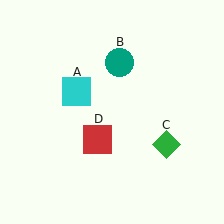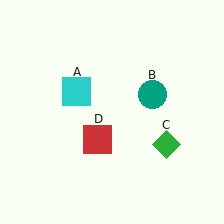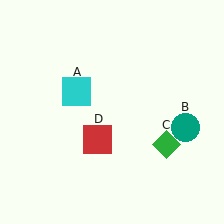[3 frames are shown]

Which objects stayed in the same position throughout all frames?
Cyan square (object A) and green diamond (object C) and red square (object D) remained stationary.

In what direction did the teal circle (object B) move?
The teal circle (object B) moved down and to the right.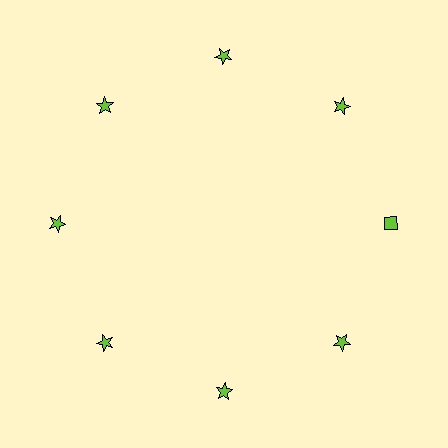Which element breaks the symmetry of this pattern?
The lime diamond at roughly the 3 o'clock position breaks the symmetry. All other shapes are lime stars.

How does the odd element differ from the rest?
It has a different shape: diamond instead of star.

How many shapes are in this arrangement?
There are 8 shapes arranged in a ring pattern.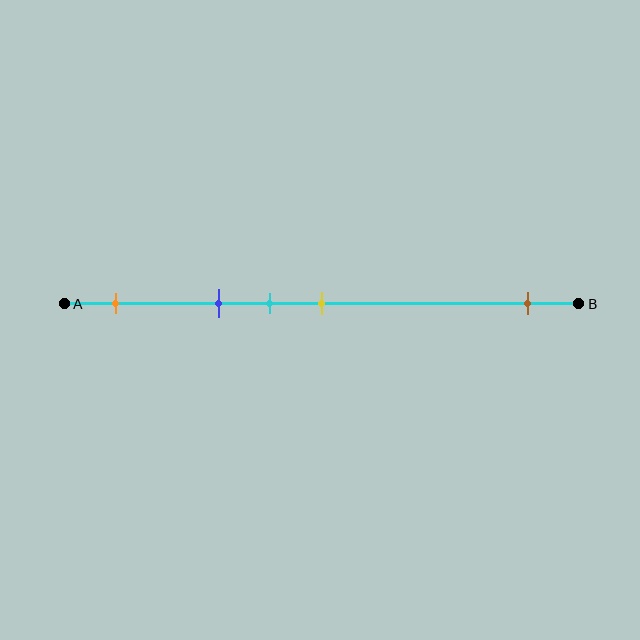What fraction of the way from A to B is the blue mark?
The blue mark is approximately 30% (0.3) of the way from A to B.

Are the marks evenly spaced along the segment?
No, the marks are not evenly spaced.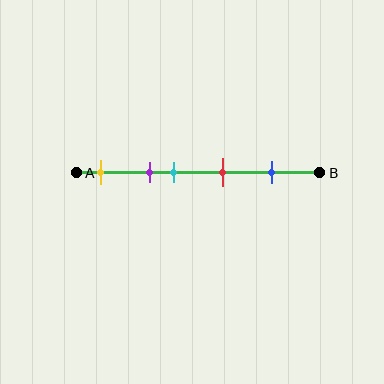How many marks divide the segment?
There are 5 marks dividing the segment.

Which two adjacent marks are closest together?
The purple and cyan marks are the closest adjacent pair.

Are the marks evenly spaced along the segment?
No, the marks are not evenly spaced.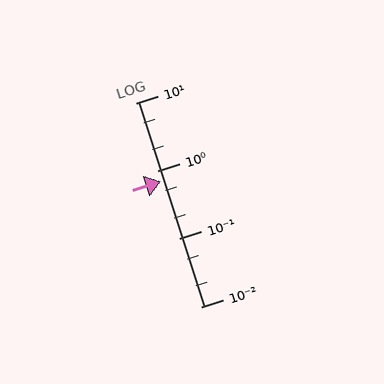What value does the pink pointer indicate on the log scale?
The pointer indicates approximately 0.7.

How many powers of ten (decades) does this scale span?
The scale spans 3 decades, from 0.01 to 10.